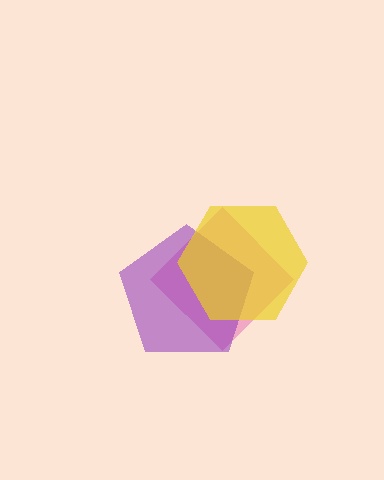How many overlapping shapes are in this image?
There are 3 overlapping shapes in the image.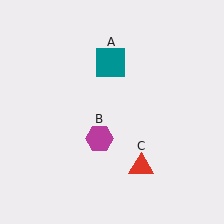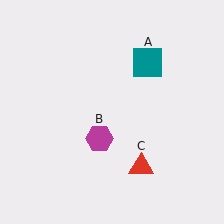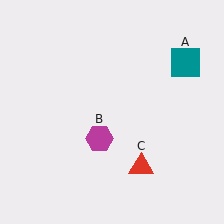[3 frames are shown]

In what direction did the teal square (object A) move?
The teal square (object A) moved right.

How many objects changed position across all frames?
1 object changed position: teal square (object A).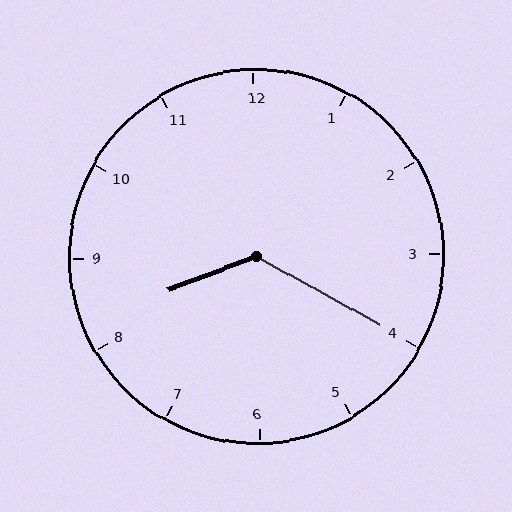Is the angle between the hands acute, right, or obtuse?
It is obtuse.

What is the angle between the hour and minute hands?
Approximately 130 degrees.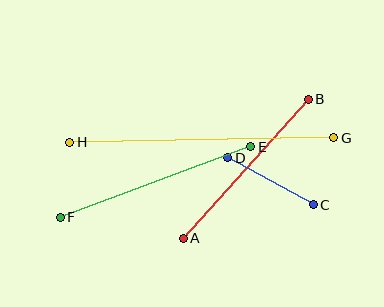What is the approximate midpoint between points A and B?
The midpoint is at approximately (246, 169) pixels.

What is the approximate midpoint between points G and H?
The midpoint is at approximately (202, 140) pixels.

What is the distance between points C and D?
The distance is approximately 97 pixels.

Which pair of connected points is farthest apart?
Points G and H are farthest apart.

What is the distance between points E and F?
The distance is approximately 203 pixels.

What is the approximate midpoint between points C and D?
The midpoint is at approximately (271, 181) pixels.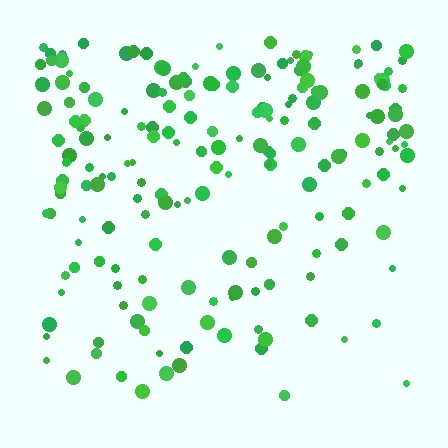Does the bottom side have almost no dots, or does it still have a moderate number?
Still a moderate number, just noticeably fewer than the top.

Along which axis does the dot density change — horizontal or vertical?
Vertical.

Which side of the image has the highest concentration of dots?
The top.